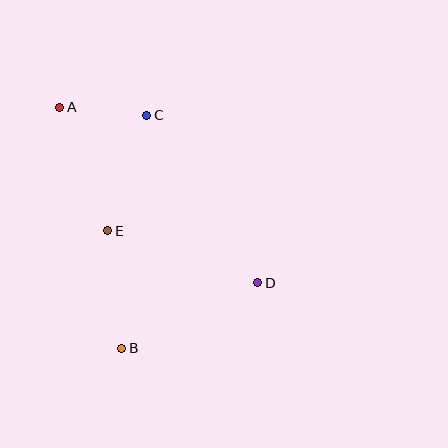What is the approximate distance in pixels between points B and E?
The distance between B and E is approximately 119 pixels.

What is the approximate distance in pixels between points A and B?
The distance between A and B is approximately 249 pixels.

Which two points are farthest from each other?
Points A and D are farthest from each other.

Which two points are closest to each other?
Points A and C are closest to each other.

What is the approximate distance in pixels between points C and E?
The distance between C and E is approximately 122 pixels.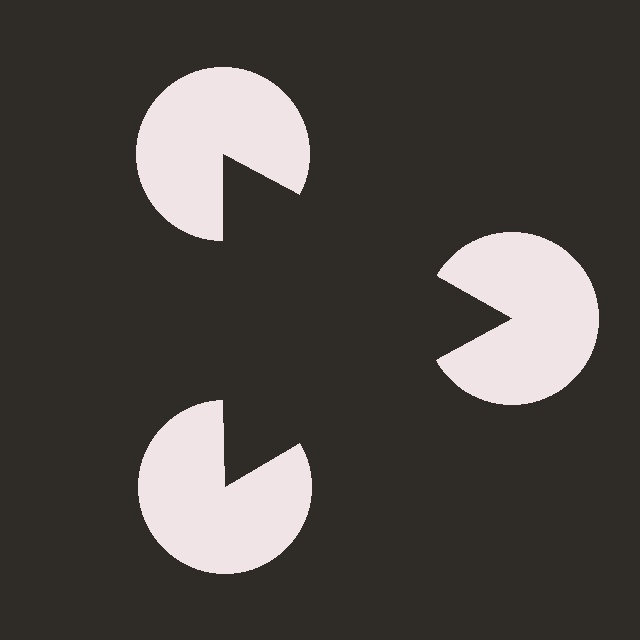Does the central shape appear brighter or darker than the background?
It typically appears slightly darker than the background, even though no actual brightness change is drawn.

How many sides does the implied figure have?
3 sides.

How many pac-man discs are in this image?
There are 3 — one at each vertex of the illusory triangle.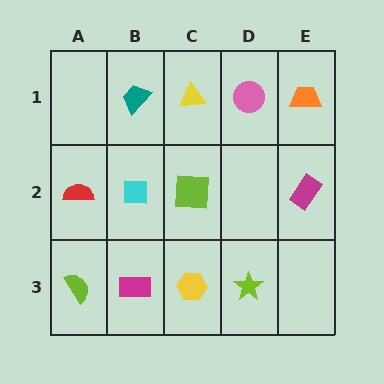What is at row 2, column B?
A cyan square.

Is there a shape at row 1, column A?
No, that cell is empty.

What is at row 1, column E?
An orange trapezoid.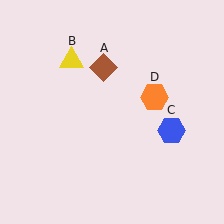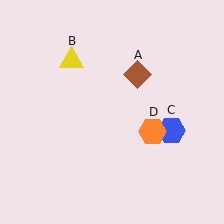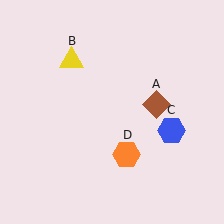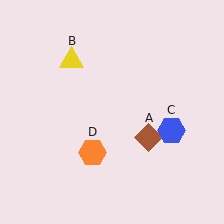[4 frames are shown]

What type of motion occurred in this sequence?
The brown diamond (object A), orange hexagon (object D) rotated clockwise around the center of the scene.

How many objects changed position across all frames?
2 objects changed position: brown diamond (object A), orange hexagon (object D).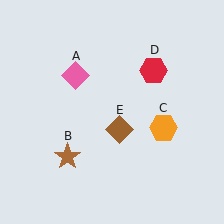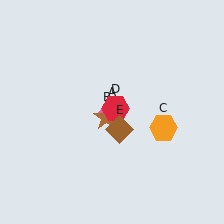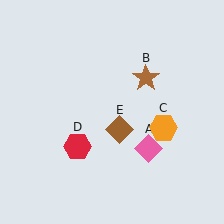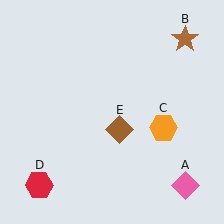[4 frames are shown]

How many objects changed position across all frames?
3 objects changed position: pink diamond (object A), brown star (object B), red hexagon (object D).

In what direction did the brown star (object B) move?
The brown star (object B) moved up and to the right.